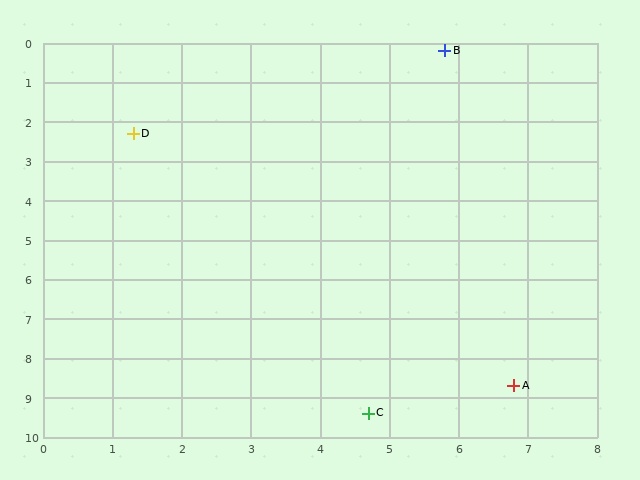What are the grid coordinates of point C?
Point C is at approximately (4.7, 9.4).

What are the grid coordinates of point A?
Point A is at approximately (6.8, 8.7).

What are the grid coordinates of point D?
Point D is at approximately (1.3, 2.3).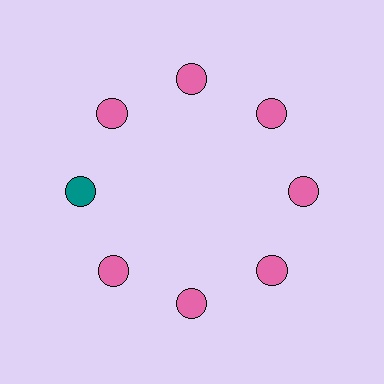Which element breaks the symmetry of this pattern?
The teal circle at roughly the 9 o'clock position breaks the symmetry. All other shapes are pink circles.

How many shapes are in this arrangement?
There are 8 shapes arranged in a ring pattern.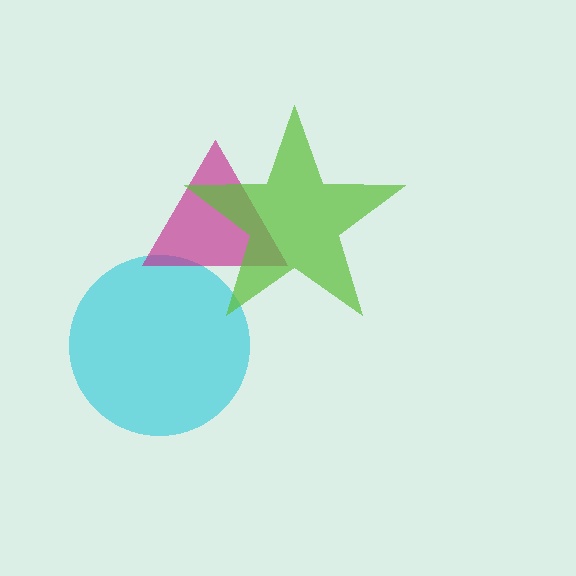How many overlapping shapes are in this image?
There are 3 overlapping shapes in the image.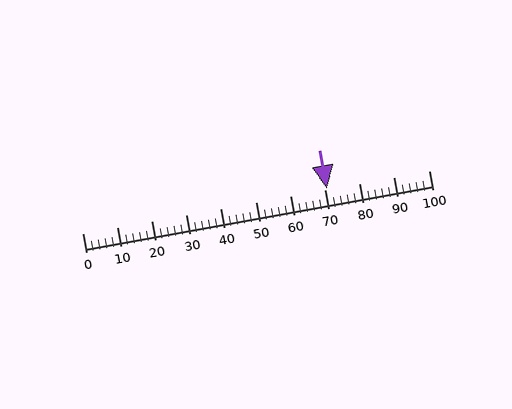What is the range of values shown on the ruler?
The ruler shows values from 0 to 100.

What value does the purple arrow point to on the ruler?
The purple arrow points to approximately 71.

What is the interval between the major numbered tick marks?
The major tick marks are spaced 10 units apart.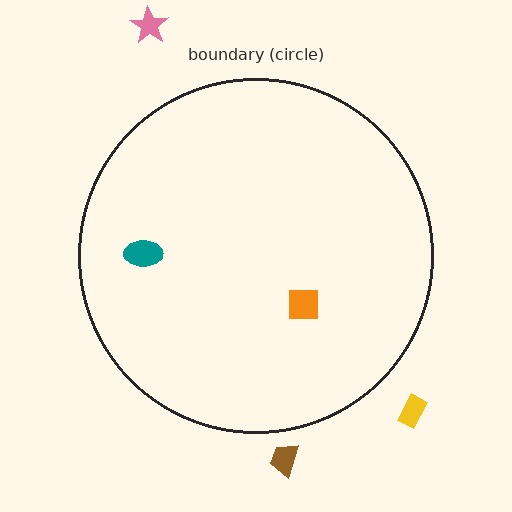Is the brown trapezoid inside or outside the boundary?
Outside.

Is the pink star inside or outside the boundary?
Outside.